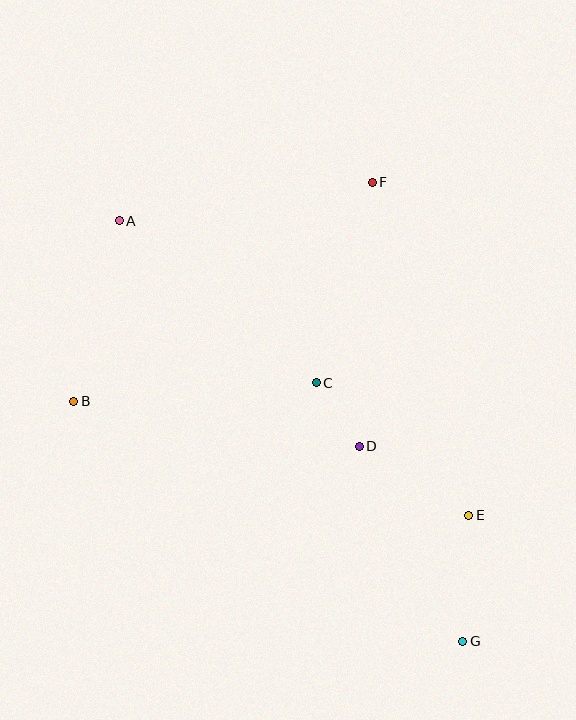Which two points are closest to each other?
Points C and D are closest to each other.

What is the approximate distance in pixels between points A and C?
The distance between A and C is approximately 255 pixels.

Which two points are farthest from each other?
Points A and G are farthest from each other.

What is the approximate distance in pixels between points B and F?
The distance between B and F is approximately 370 pixels.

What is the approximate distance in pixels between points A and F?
The distance between A and F is approximately 256 pixels.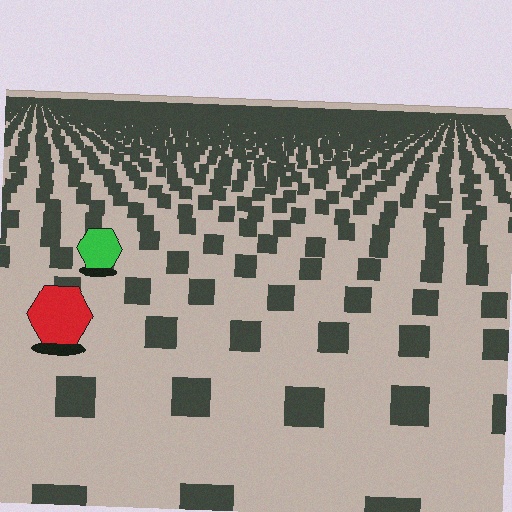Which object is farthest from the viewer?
The green hexagon is farthest from the viewer. It appears smaller and the ground texture around it is denser.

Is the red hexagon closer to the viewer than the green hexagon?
Yes. The red hexagon is closer — you can tell from the texture gradient: the ground texture is coarser near it.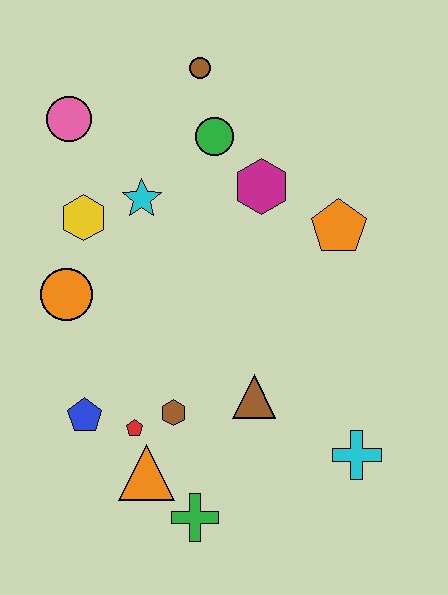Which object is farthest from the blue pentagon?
The brown circle is farthest from the blue pentagon.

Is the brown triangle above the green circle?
No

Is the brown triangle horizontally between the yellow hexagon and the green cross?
No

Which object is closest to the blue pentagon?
The red pentagon is closest to the blue pentagon.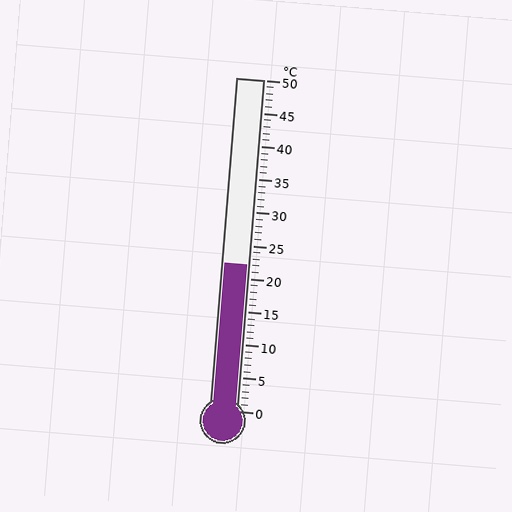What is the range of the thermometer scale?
The thermometer scale ranges from 0°C to 50°C.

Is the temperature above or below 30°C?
The temperature is below 30°C.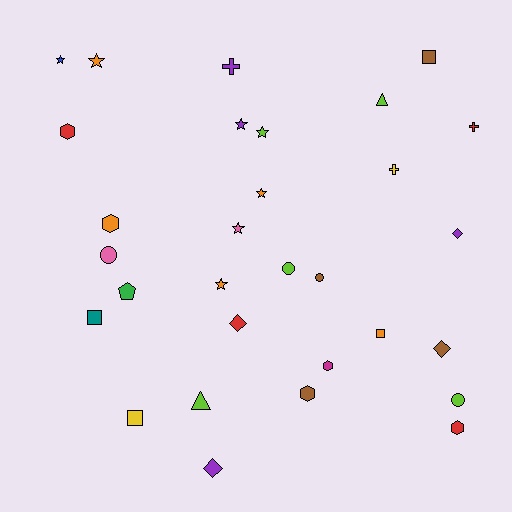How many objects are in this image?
There are 30 objects.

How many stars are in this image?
There are 7 stars.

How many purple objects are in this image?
There are 4 purple objects.